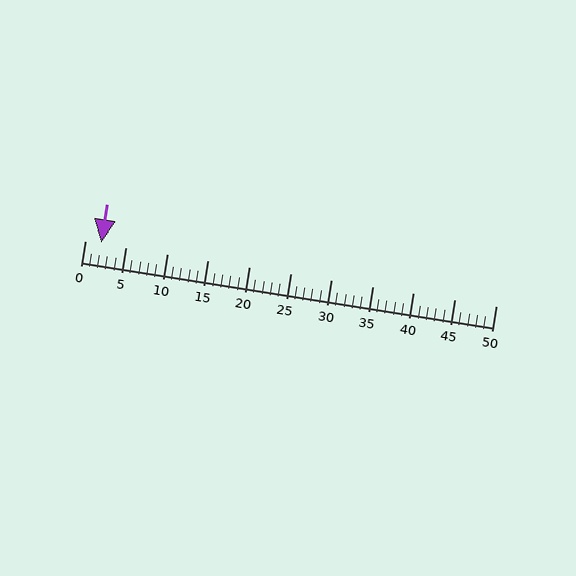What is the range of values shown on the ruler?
The ruler shows values from 0 to 50.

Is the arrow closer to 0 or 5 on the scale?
The arrow is closer to 0.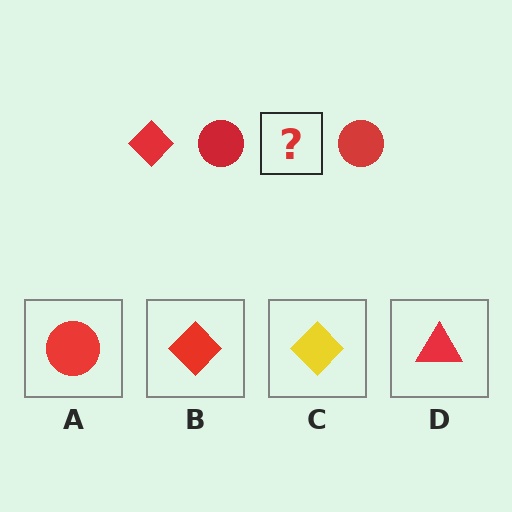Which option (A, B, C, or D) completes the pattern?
B.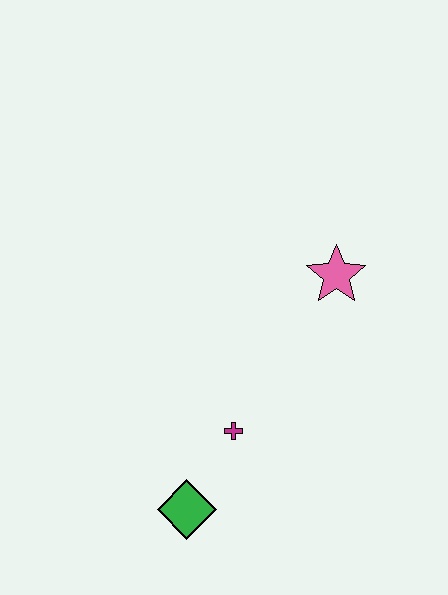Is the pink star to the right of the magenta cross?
Yes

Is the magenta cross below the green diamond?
No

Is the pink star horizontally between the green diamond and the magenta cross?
No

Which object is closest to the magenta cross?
The green diamond is closest to the magenta cross.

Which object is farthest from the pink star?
The green diamond is farthest from the pink star.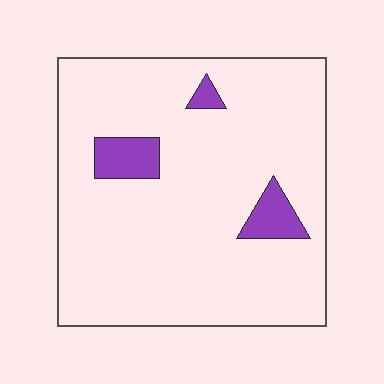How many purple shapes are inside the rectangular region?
3.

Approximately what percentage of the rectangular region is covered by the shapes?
Approximately 10%.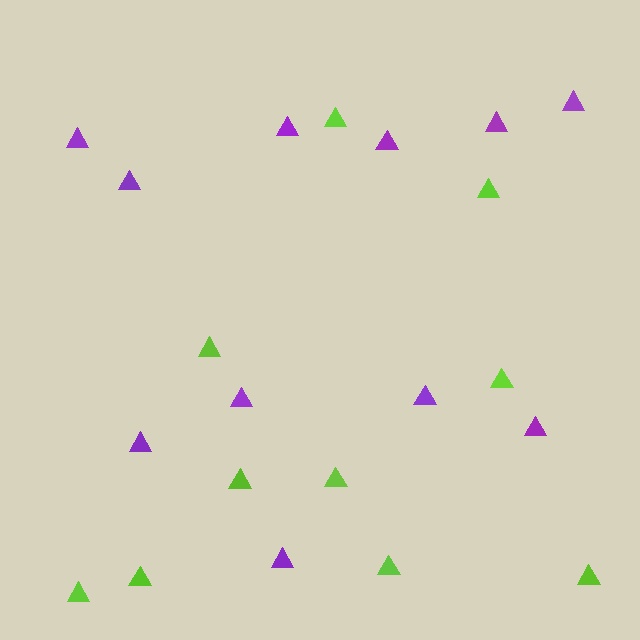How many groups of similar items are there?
There are 2 groups: one group of lime triangles (10) and one group of purple triangles (11).